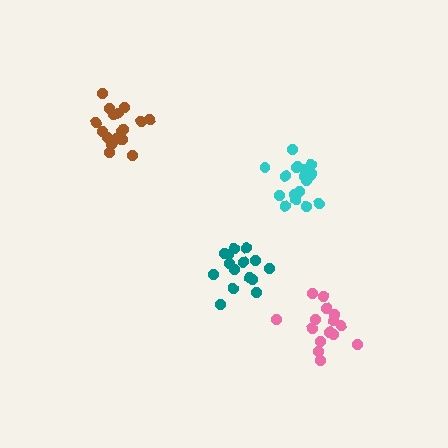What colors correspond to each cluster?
The clusters are colored: cyan, pink, teal, brown.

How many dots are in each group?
Group 1: 18 dots, Group 2: 15 dots, Group 3: 15 dots, Group 4: 19 dots (67 total).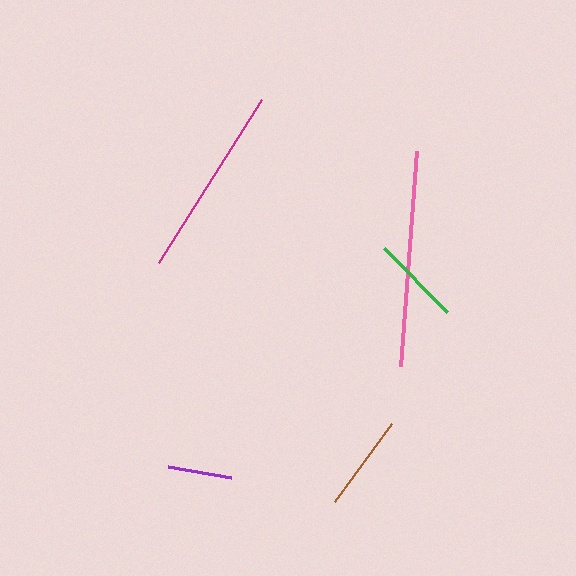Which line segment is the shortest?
The purple line is the shortest at approximately 63 pixels.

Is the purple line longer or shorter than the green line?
The green line is longer than the purple line.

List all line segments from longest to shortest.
From longest to shortest: pink, magenta, brown, green, purple.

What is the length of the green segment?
The green segment is approximately 90 pixels long.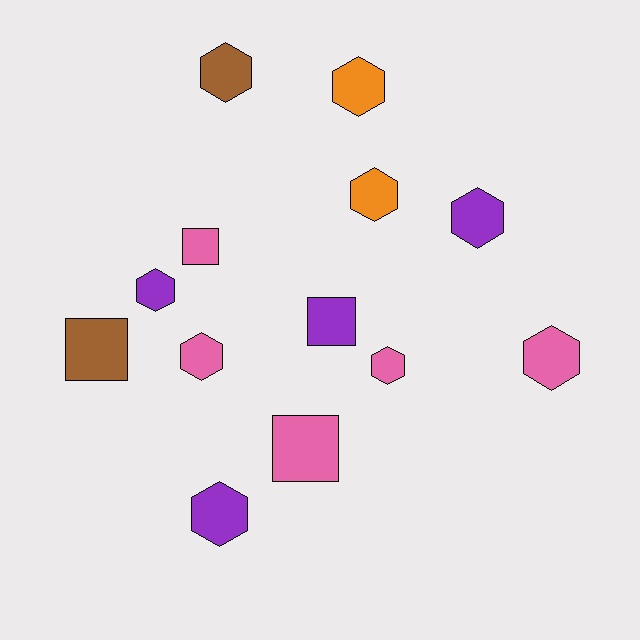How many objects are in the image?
There are 13 objects.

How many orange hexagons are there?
There are 2 orange hexagons.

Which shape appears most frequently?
Hexagon, with 9 objects.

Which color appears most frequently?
Pink, with 5 objects.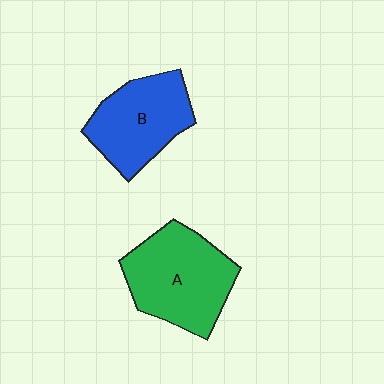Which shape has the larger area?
Shape A (green).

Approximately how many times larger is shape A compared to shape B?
Approximately 1.2 times.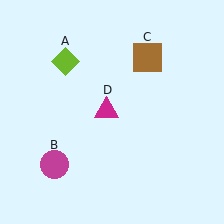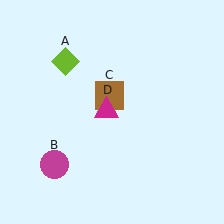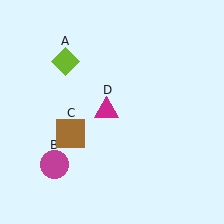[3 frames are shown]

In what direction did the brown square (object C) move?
The brown square (object C) moved down and to the left.